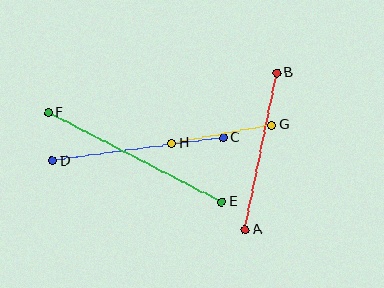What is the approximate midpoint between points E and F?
The midpoint is at approximately (135, 157) pixels.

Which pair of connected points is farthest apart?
Points E and F are farthest apart.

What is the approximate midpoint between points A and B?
The midpoint is at approximately (261, 151) pixels.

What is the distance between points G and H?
The distance is approximately 102 pixels.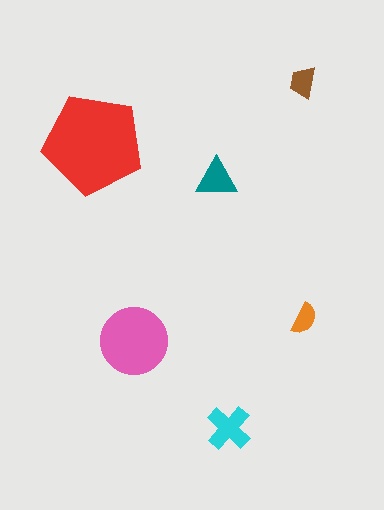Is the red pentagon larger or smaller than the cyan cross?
Larger.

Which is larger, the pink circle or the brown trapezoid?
The pink circle.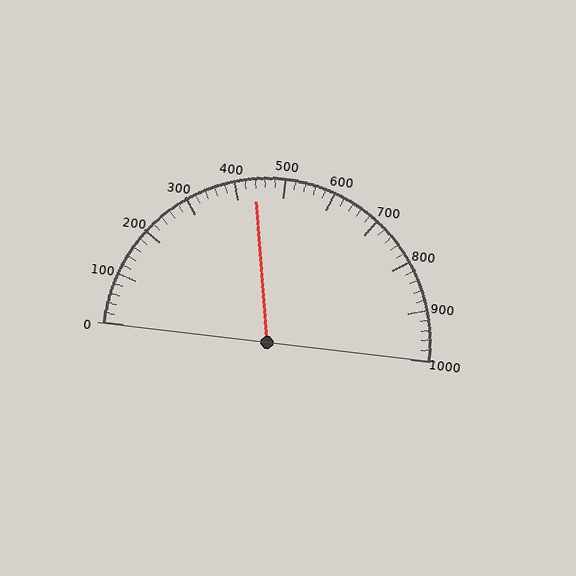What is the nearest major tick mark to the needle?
The nearest major tick mark is 400.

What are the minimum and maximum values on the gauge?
The gauge ranges from 0 to 1000.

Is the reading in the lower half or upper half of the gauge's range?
The reading is in the lower half of the range (0 to 1000).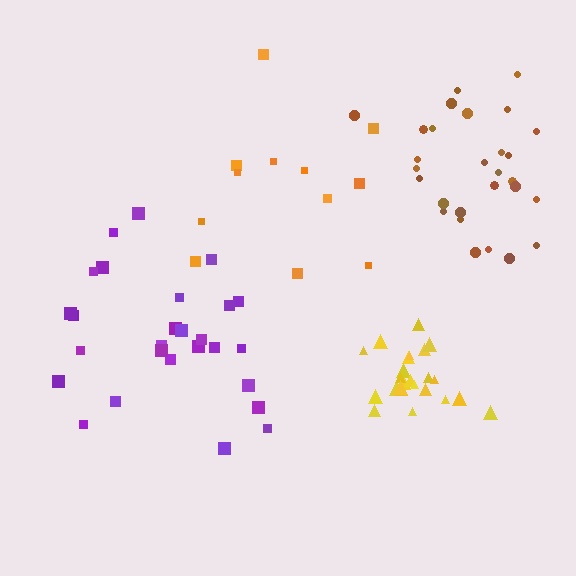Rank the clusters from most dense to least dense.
yellow, brown, purple, orange.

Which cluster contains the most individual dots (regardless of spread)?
Brown (28).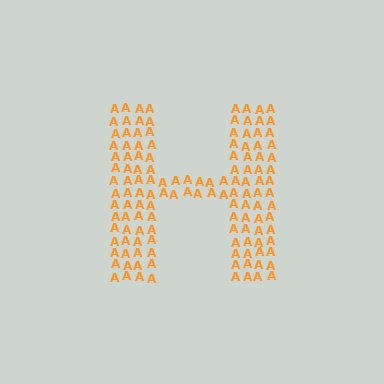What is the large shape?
The large shape is the letter H.